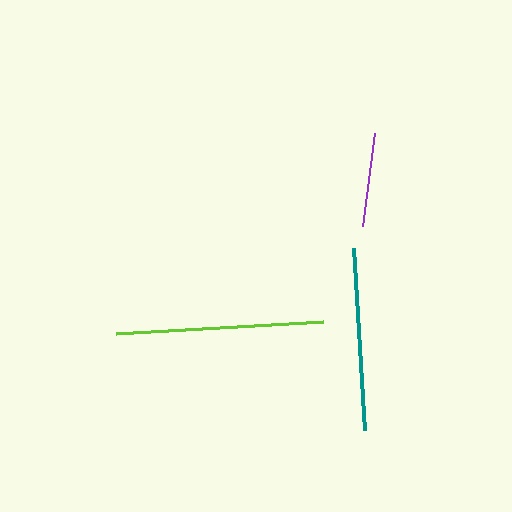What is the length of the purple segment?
The purple segment is approximately 94 pixels long.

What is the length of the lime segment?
The lime segment is approximately 207 pixels long.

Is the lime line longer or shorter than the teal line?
The lime line is longer than the teal line.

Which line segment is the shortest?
The purple line is the shortest at approximately 94 pixels.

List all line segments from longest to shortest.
From longest to shortest: lime, teal, purple.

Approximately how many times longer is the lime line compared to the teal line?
The lime line is approximately 1.1 times the length of the teal line.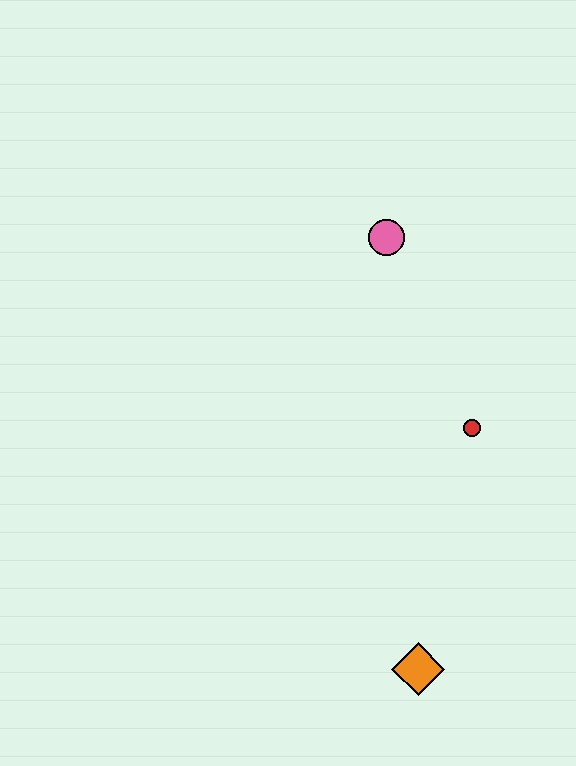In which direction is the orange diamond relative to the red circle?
The orange diamond is below the red circle.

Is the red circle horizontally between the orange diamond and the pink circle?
No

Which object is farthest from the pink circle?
The orange diamond is farthest from the pink circle.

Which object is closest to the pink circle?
The red circle is closest to the pink circle.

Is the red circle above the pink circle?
No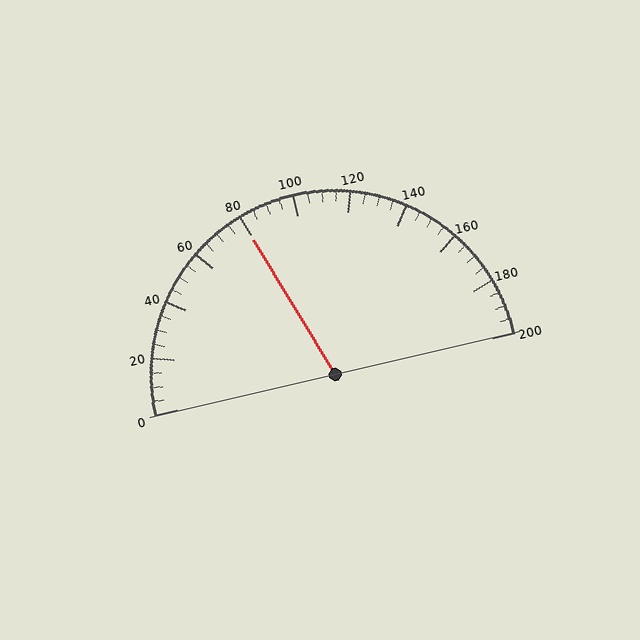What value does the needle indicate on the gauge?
The needle indicates approximately 80.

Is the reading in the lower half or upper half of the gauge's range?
The reading is in the lower half of the range (0 to 200).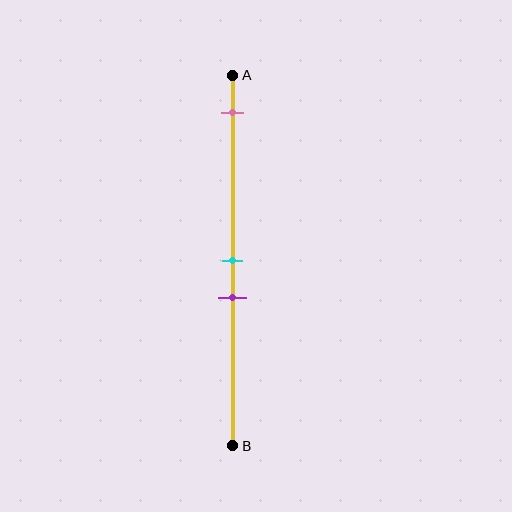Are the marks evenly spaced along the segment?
No, the marks are not evenly spaced.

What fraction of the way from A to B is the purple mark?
The purple mark is approximately 60% (0.6) of the way from A to B.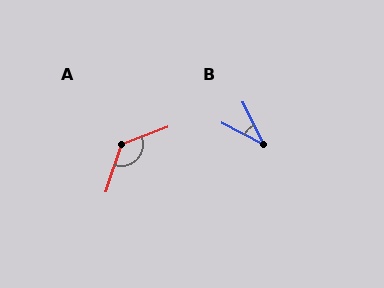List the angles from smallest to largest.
B (37°), A (130°).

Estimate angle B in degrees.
Approximately 37 degrees.